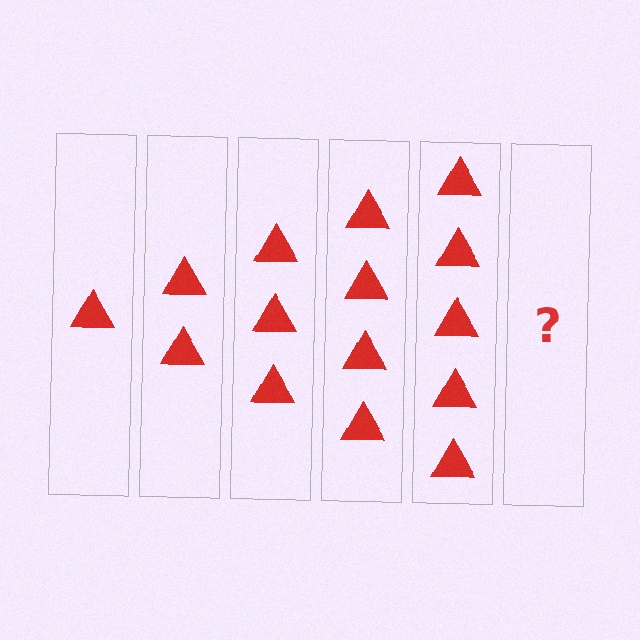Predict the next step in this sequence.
The next step is 6 triangles.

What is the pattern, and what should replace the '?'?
The pattern is that each step adds one more triangle. The '?' should be 6 triangles.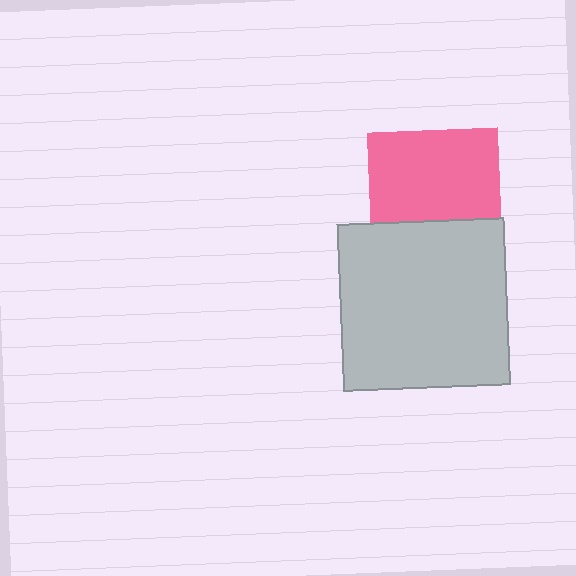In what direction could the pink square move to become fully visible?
The pink square could move up. That would shift it out from behind the light gray square entirely.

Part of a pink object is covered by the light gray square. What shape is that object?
It is a square.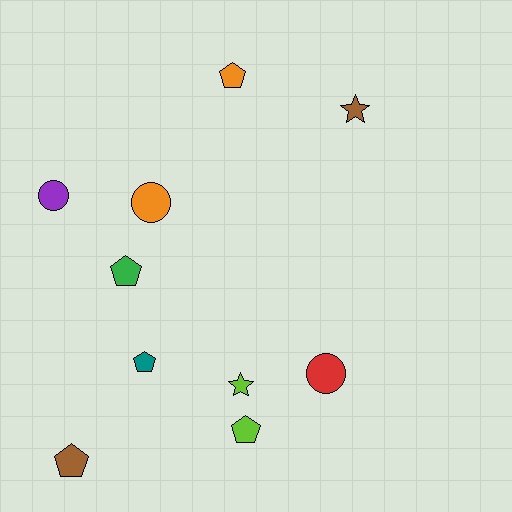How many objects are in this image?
There are 10 objects.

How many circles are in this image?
There are 3 circles.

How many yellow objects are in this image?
There are no yellow objects.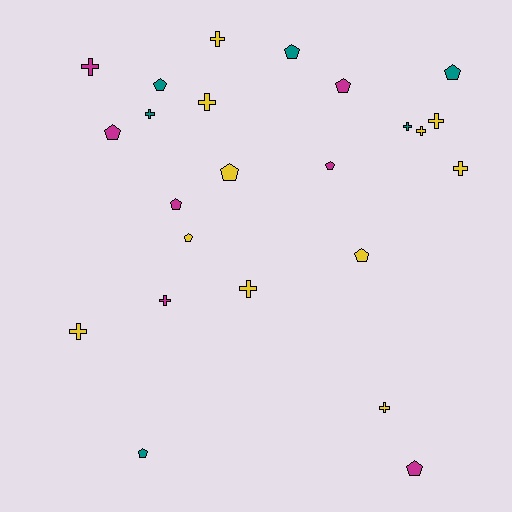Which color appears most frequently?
Yellow, with 11 objects.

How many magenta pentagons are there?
There are 5 magenta pentagons.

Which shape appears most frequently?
Cross, with 12 objects.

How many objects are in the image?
There are 24 objects.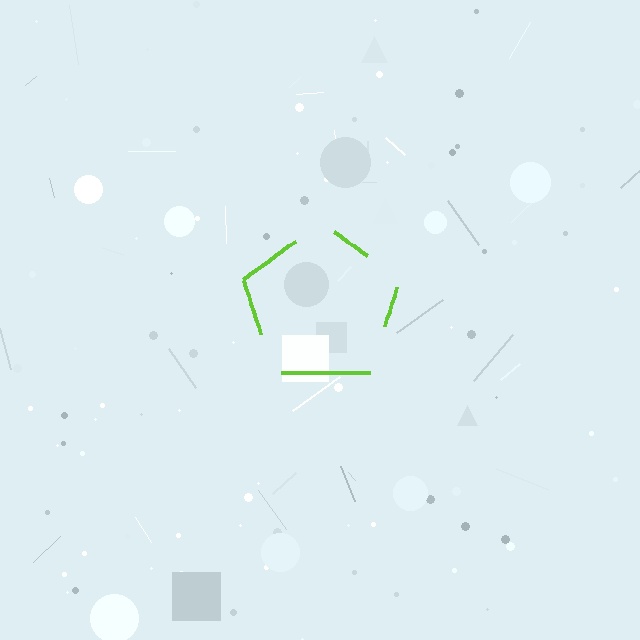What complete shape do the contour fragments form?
The contour fragments form a pentagon.